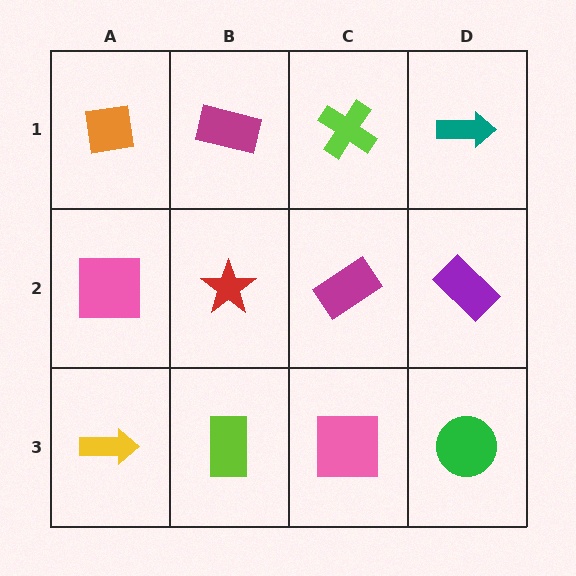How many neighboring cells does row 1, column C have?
3.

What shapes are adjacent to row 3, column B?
A red star (row 2, column B), a yellow arrow (row 3, column A), a pink square (row 3, column C).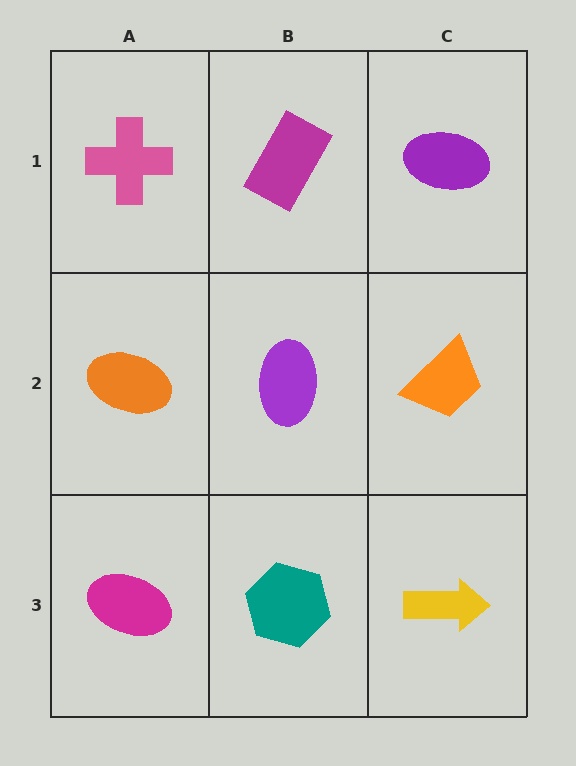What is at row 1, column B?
A magenta rectangle.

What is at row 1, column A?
A pink cross.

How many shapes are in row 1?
3 shapes.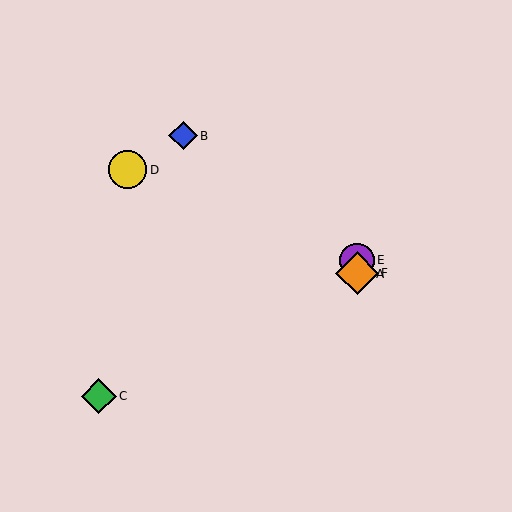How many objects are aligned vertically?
3 objects (A, E, F) are aligned vertically.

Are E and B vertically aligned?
No, E is at x≈357 and B is at x≈183.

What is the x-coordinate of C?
Object C is at x≈99.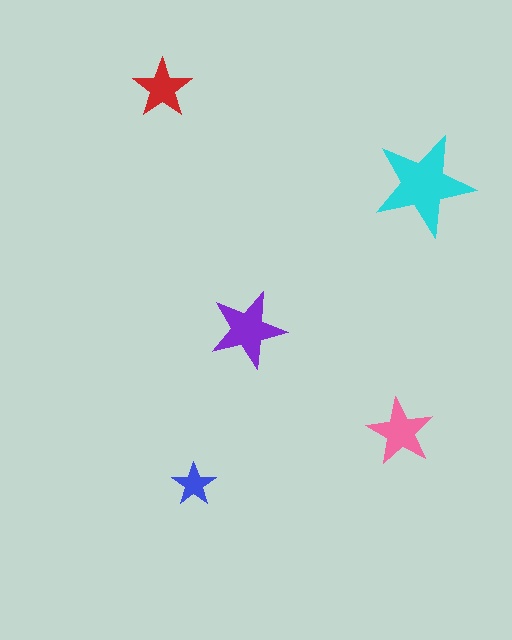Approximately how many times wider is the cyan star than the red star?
About 1.5 times wider.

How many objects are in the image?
There are 5 objects in the image.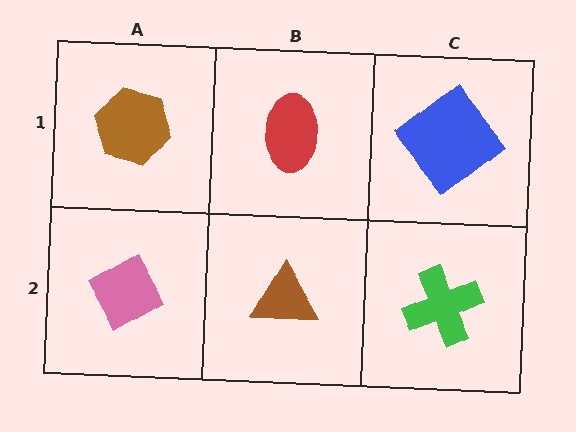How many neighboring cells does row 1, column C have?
2.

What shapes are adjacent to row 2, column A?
A brown hexagon (row 1, column A), a brown triangle (row 2, column B).